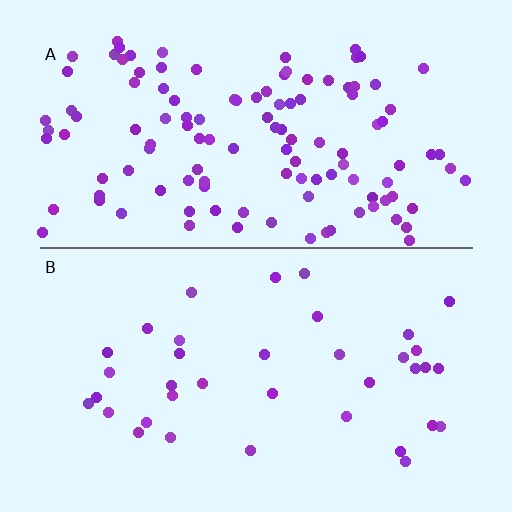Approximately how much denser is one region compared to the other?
Approximately 3.2× — region A over region B.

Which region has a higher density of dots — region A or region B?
A (the top).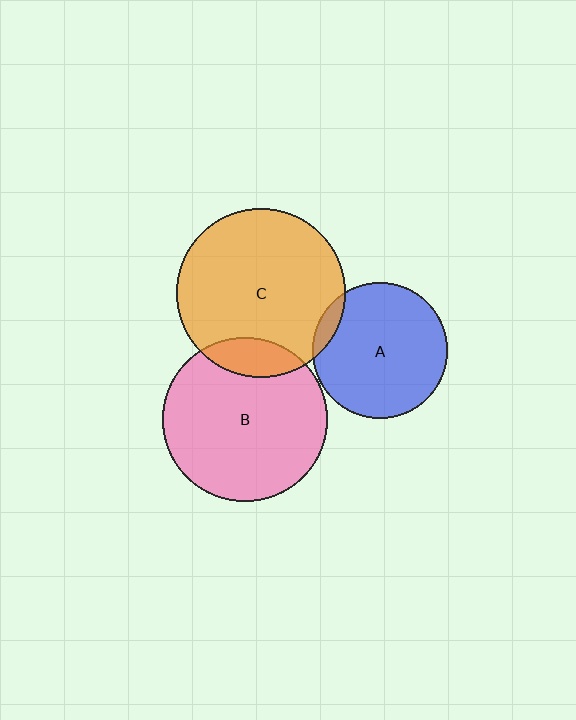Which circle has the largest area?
Circle C (orange).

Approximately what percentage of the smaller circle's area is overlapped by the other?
Approximately 5%.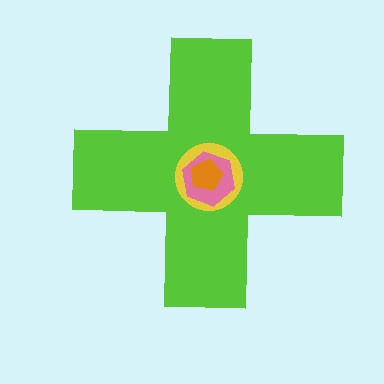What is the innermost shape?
The orange pentagon.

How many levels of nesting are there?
4.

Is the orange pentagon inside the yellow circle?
Yes.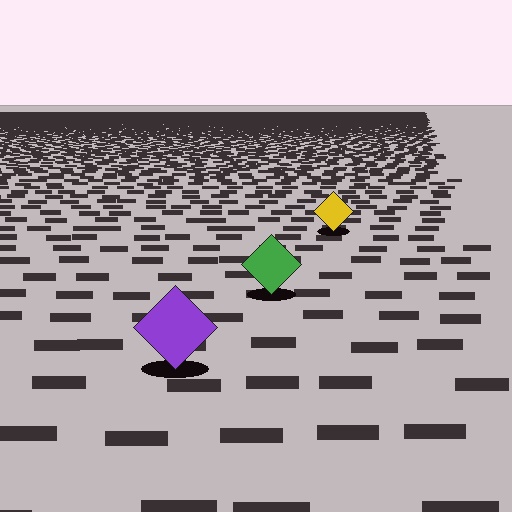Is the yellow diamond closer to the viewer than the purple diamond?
No. The purple diamond is closer — you can tell from the texture gradient: the ground texture is coarser near it.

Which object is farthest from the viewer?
The yellow diamond is farthest from the viewer. It appears smaller and the ground texture around it is denser.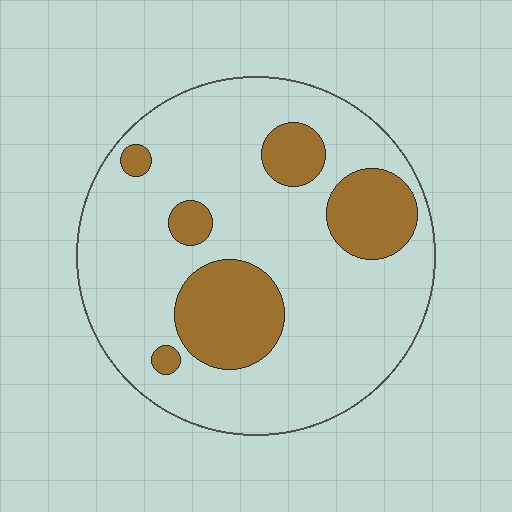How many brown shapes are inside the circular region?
6.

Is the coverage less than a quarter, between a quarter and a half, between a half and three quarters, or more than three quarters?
Less than a quarter.